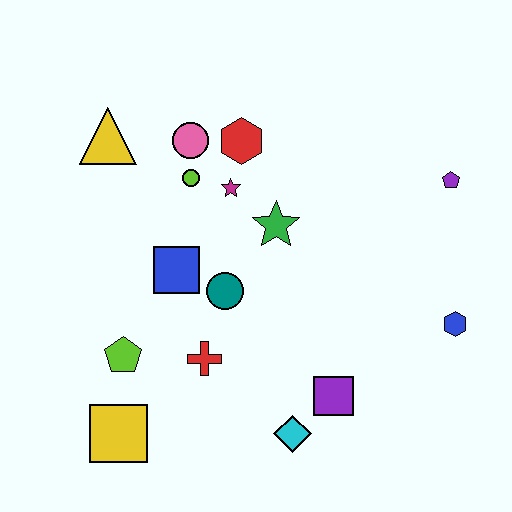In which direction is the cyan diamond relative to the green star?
The cyan diamond is below the green star.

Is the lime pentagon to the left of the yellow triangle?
No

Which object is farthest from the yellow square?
The purple pentagon is farthest from the yellow square.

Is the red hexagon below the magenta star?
No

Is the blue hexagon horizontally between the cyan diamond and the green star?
No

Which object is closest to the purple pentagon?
The blue hexagon is closest to the purple pentagon.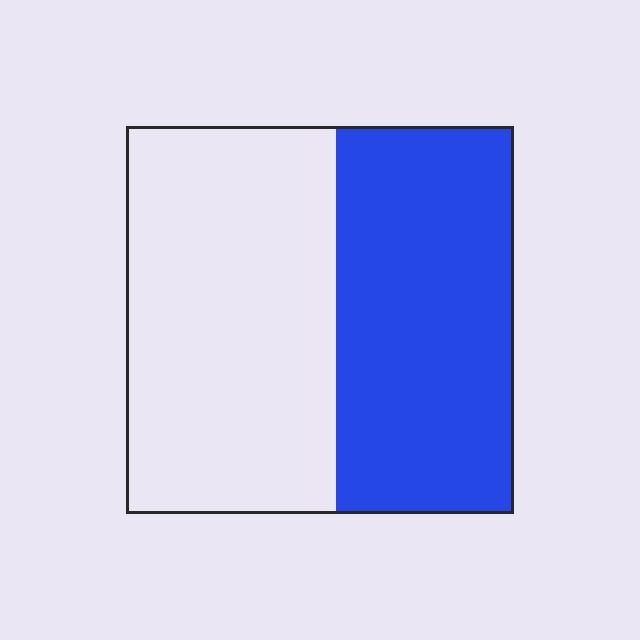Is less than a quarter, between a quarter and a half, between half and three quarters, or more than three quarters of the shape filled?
Between a quarter and a half.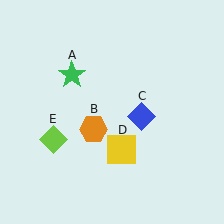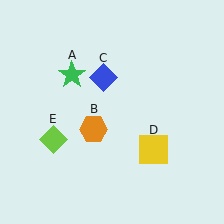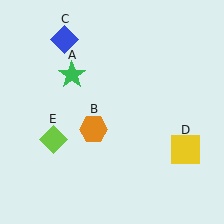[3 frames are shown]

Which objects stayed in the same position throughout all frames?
Green star (object A) and orange hexagon (object B) and lime diamond (object E) remained stationary.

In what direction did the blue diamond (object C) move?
The blue diamond (object C) moved up and to the left.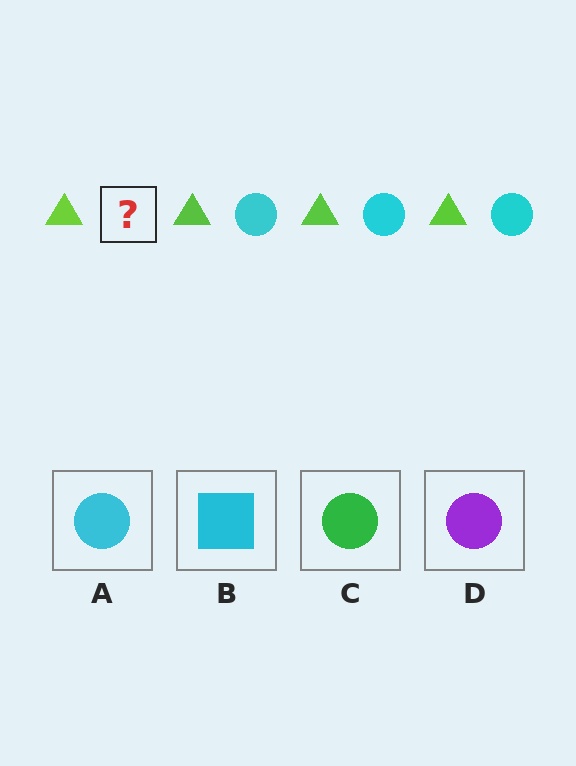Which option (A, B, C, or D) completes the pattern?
A.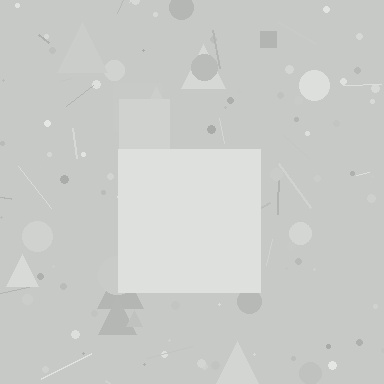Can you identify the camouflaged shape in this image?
The camouflaged shape is a square.